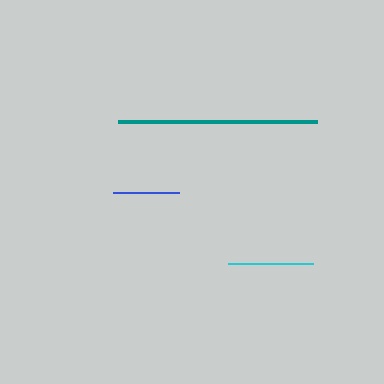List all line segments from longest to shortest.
From longest to shortest: teal, cyan, blue.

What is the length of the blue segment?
The blue segment is approximately 66 pixels long.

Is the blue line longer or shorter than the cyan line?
The cyan line is longer than the blue line.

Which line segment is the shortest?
The blue line is the shortest at approximately 66 pixels.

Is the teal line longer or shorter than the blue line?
The teal line is longer than the blue line.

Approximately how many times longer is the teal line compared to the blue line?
The teal line is approximately 3.0 times the length of the blue line.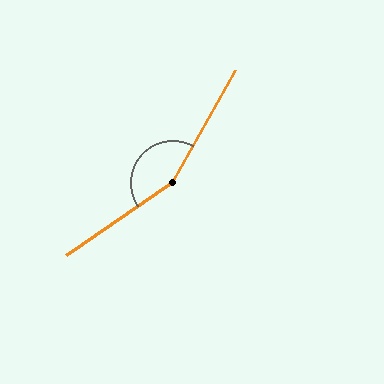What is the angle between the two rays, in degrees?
Approximately 154 degrees.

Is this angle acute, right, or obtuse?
It is obtuse.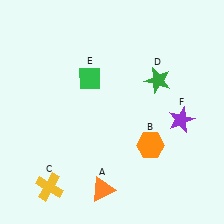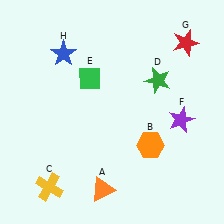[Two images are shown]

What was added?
A red star (G), a blue star (H) were added in Image 2.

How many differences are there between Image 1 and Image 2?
There are 2 differences between the two images.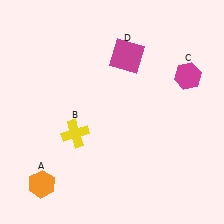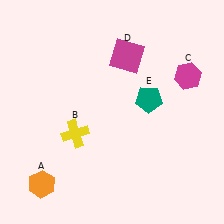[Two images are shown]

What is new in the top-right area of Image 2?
A teal pentagon (E) was added in the top-right area of Image 2.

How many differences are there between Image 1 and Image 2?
There is 1 difference between the two images.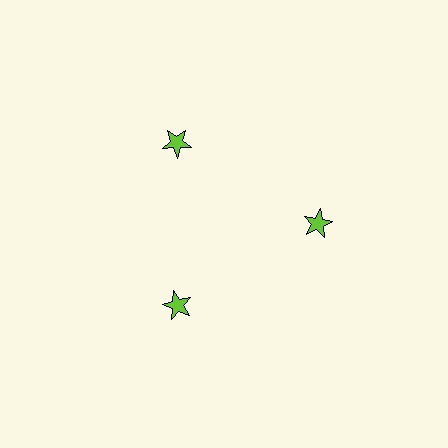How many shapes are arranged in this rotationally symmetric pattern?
There are 3 shapes, arranged in 3 groups of 1.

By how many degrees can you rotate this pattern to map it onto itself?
The pattern maps onto itself every 120 degrees of rotation.